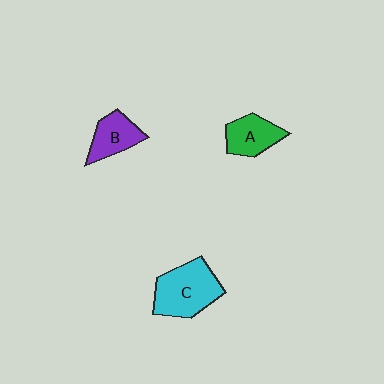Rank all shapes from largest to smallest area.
From largest to smallest: C (cyan), A (green), B (purple).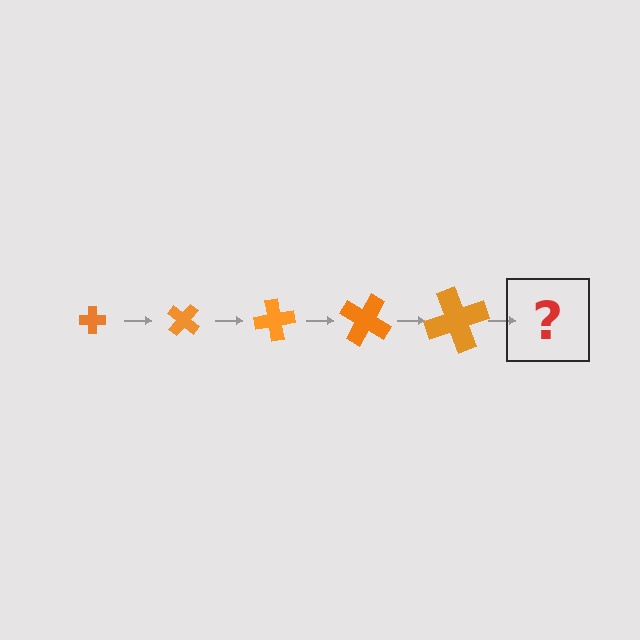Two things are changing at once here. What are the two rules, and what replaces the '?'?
The two rules are that the cross grows larger each step and it rotates 40 degrees each step. The '?' should be a cross, larger than the previous one and rotated 200 degrees from the start.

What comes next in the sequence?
The next element should be a cross, larger than the previous one and rotated 200 degrees from the start.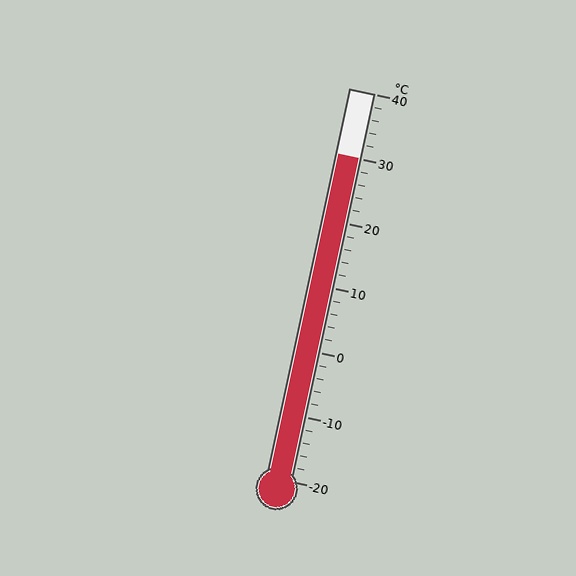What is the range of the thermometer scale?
The thermometer scale ranges from -20°C to 40°C.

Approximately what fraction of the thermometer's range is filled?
The thermometer is filled to approximately 85% of its range.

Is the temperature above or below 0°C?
The temperature is above 0°C.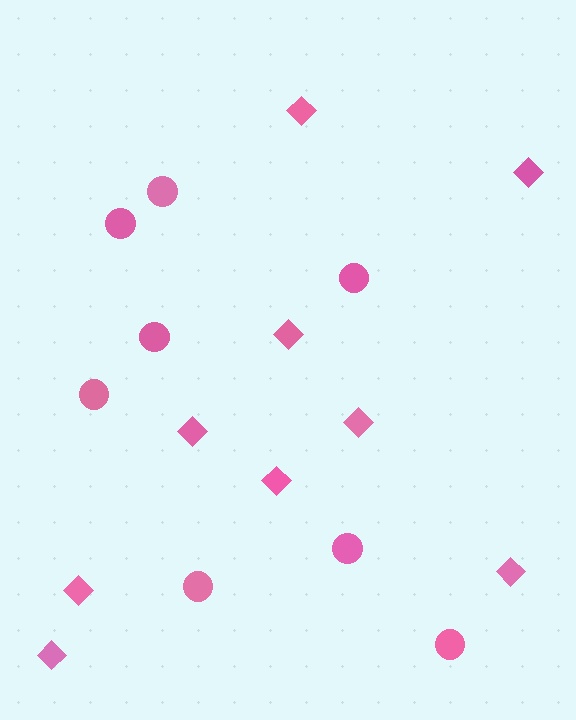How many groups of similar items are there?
There are 2 groups: one group of circles (8) and one group of diamonds (9).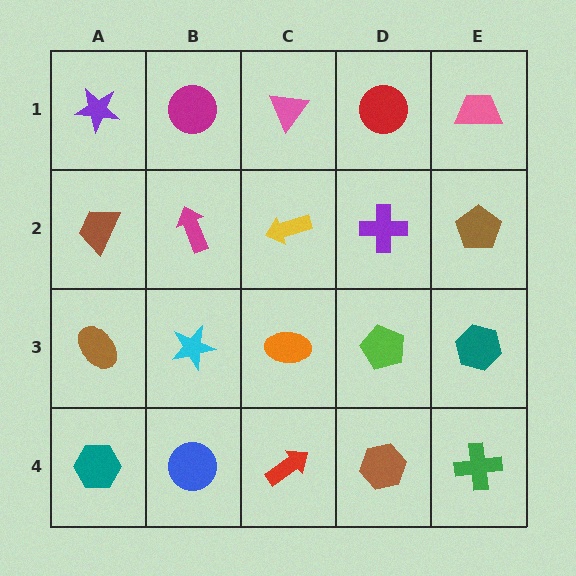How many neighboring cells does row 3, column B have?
4.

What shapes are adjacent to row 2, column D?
A red circle (row 1, column D), a lime pentagon (row 3, column D), a yellow arrow (row 2, column C), a brown pentagon (row 2, column E).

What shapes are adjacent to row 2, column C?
A pink triangle (row 1, column C), an orange ellipse (row 3, column C), a magenta arrow (row 2, column B), a purple cross (row 2, column D).